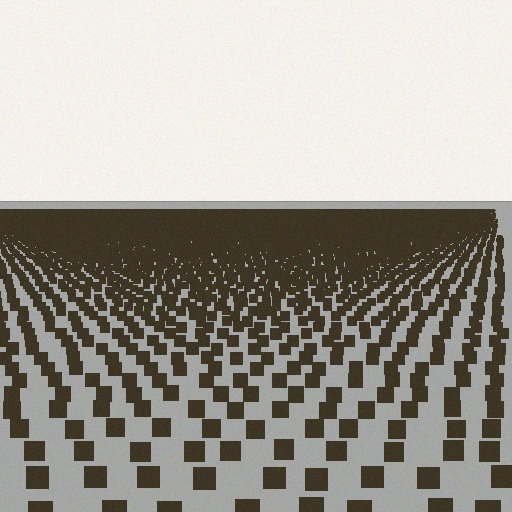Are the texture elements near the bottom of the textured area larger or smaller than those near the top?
Larger. Near the bottom, elements are closer to the viewer and appear at a bigger on-screen size.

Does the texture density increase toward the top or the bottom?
Density increases toward the top.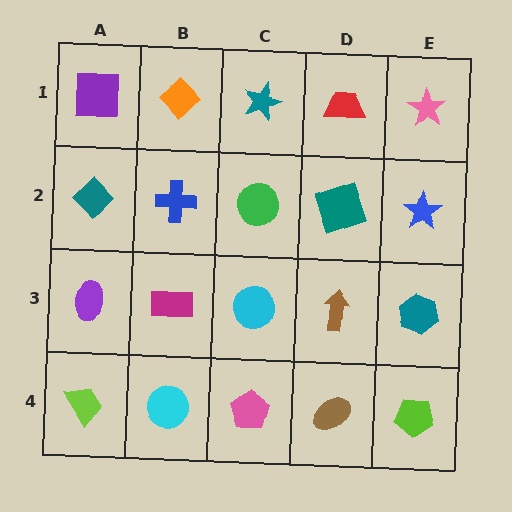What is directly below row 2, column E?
A teal hexagon.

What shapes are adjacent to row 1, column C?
A green circle (row 2, column C), an orange diamond (row 1, column B), a red trapezoid (row 1, column D).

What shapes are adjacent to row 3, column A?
A teal diamond (row 2, column A), a lime trapezoid (row 4, column A), a magenta rectangle (row 3, column B).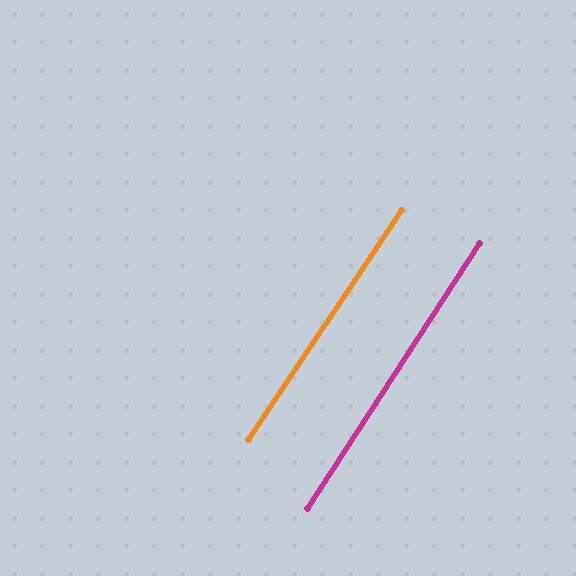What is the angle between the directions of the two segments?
Approximately 1 degree.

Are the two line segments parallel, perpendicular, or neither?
Parallel — their directions differ by only 0.8°.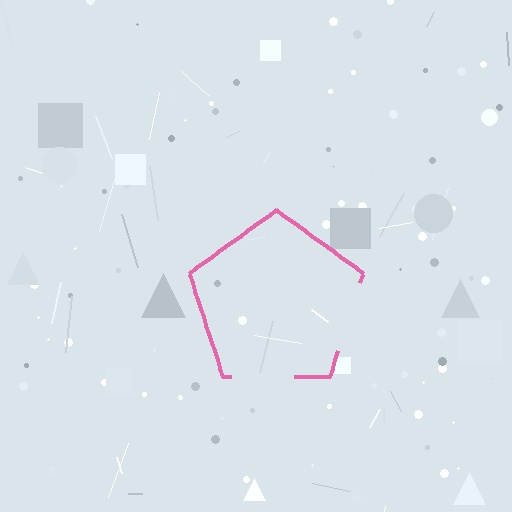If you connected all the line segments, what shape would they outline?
They would outline a pentagon.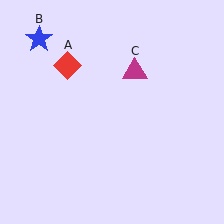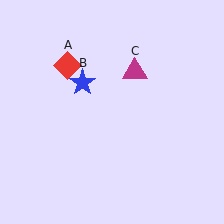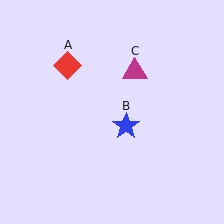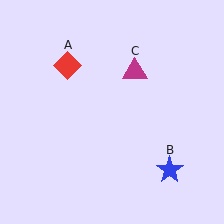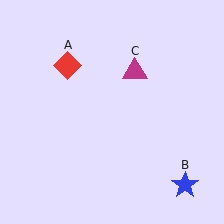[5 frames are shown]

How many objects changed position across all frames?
1 object changed position: blue star (object B).